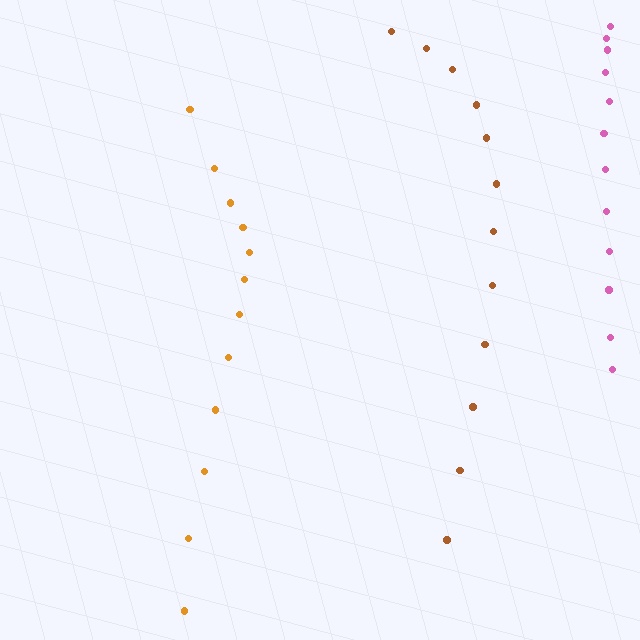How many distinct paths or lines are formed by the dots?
There are 3 distinct paths.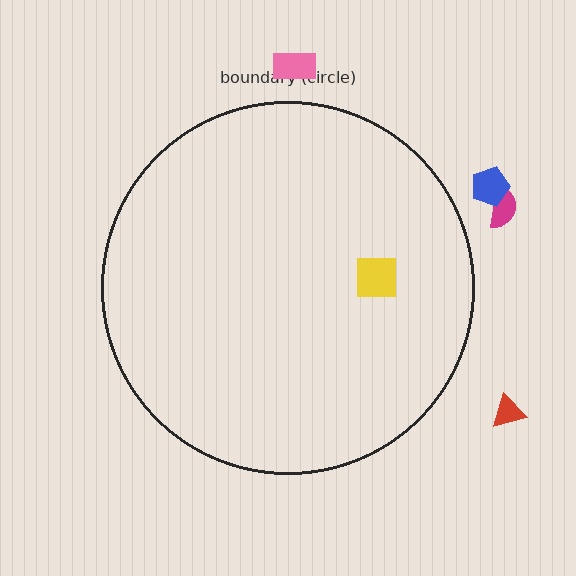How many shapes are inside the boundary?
1 inside, 4 outside.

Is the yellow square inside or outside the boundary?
Inside.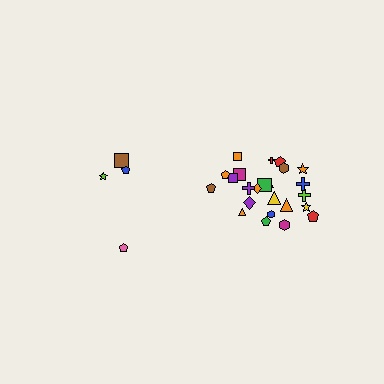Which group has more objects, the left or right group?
The right group.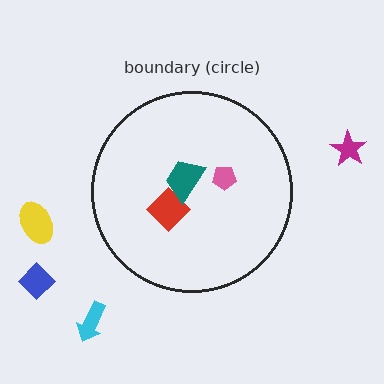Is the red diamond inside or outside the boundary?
Inside.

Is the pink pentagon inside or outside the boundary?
Inside.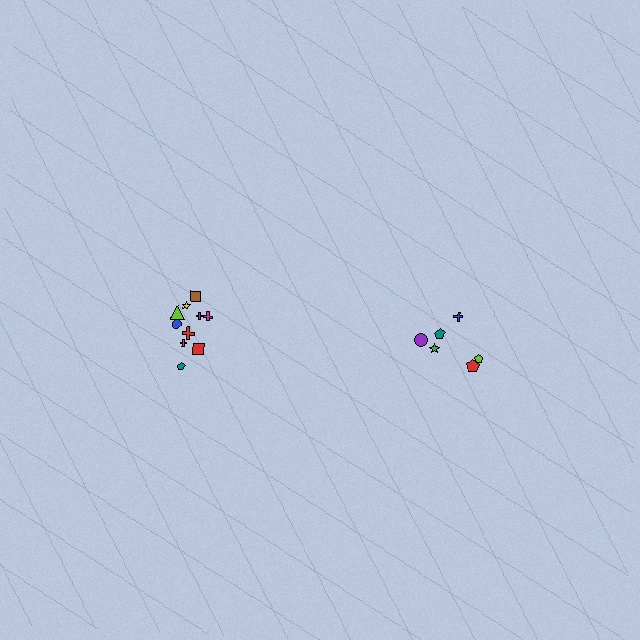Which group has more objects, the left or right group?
The left group.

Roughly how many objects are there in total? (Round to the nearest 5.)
Roughly 15 objects in total.